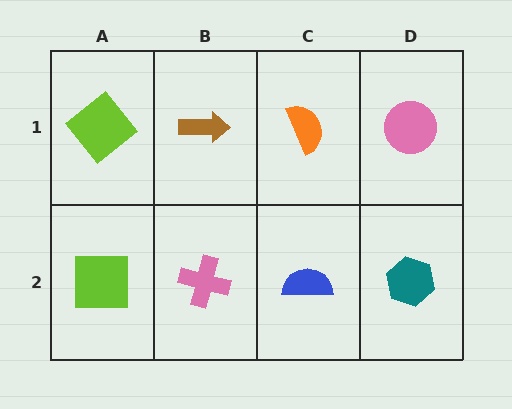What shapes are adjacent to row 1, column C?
A blue semicircle (row 2, column C), a brown arrow (row 1, column B), a pink circle (row 1, column D).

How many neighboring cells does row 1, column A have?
2.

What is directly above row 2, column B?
A brown arrow.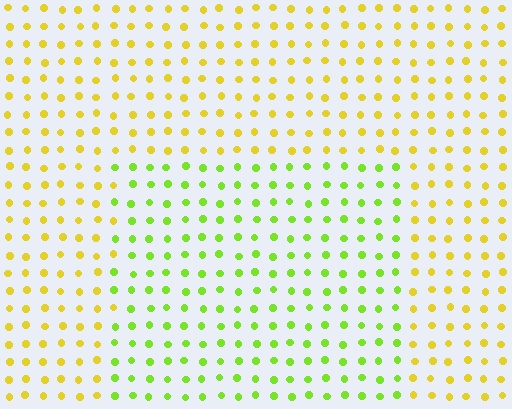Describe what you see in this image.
The image is filled with small yellow elements in a uniform arrangement. A rectangle-shaped region is visible where the elements are tinted to a slightly different hue, forming a subtle color boundary.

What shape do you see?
I see a rectangle.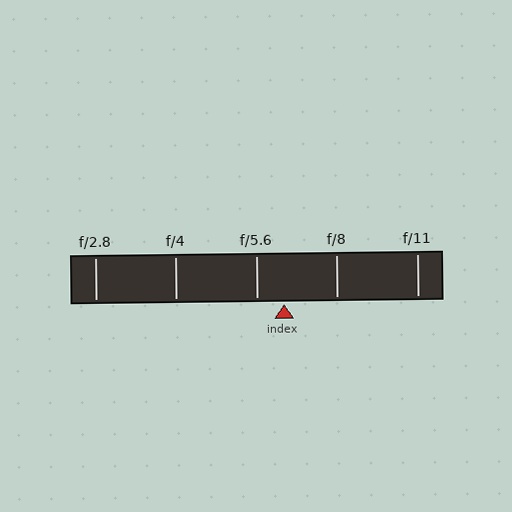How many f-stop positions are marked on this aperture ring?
There are 5 f-stop positions marked.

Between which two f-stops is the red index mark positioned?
The index mark is between f/5.6 and f/8.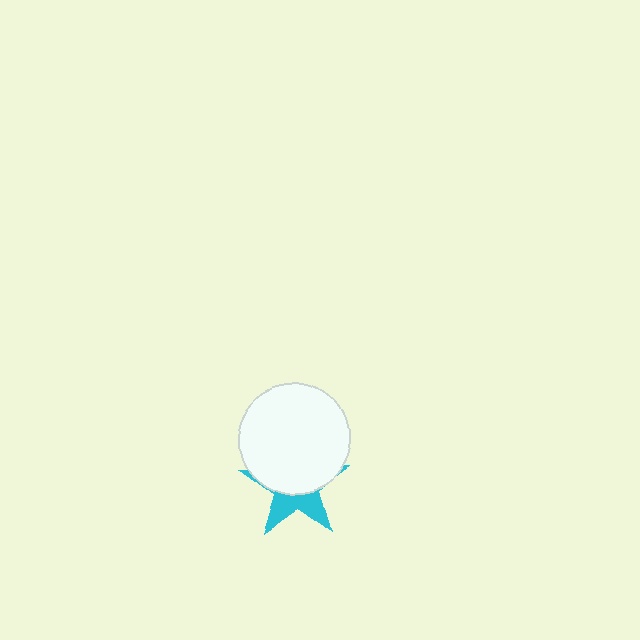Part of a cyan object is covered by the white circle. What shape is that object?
It is a star.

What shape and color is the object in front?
The object in front is a white circle.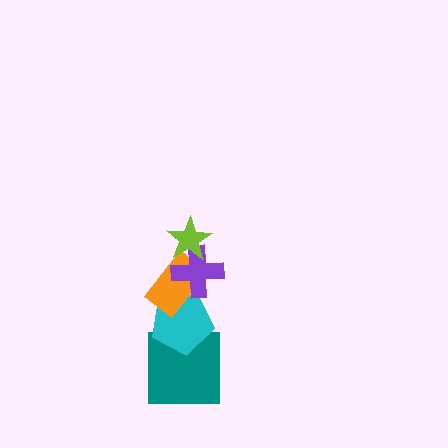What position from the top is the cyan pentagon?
The cyan pentagon is 4th from the top.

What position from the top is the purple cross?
The purple cross is 2nd from the top.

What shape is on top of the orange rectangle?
The purple cross is on top of the orange rectangle.